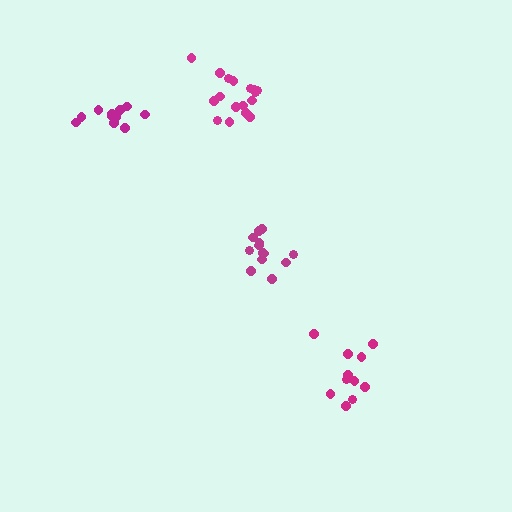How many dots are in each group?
Group 1: 11 dots, Group 2: 17 dots, Group 3: 11 dots, Group 4: 13 dots (52 total).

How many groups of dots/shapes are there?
There are 4 groups.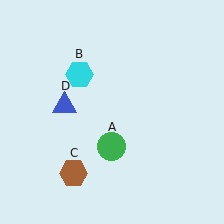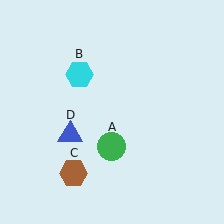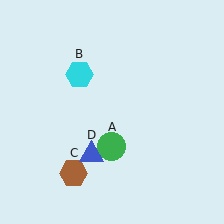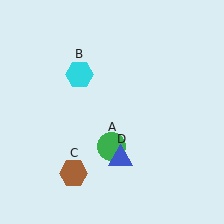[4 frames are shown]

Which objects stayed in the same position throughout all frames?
Green circle (object A) and cyan hexagon (object B) and brown hexagon (object C) remained stationary.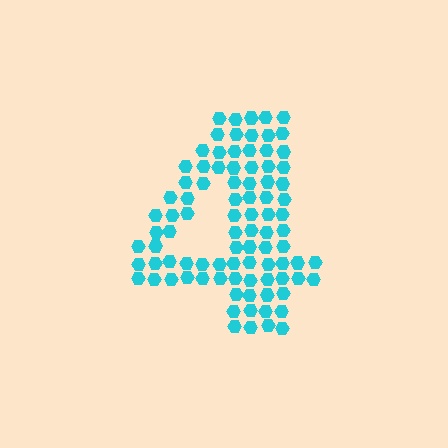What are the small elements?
The small elements are hexagons.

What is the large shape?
The large shape is the digit 4.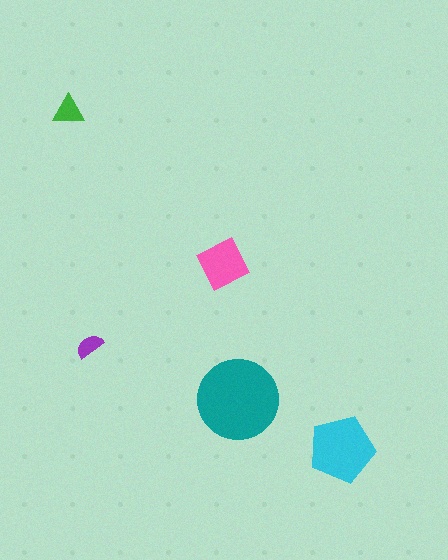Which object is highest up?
The green triangle is topmost.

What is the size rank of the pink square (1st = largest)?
3rd.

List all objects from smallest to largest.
The purple semicircle, the green triangle, the pink square, the cyan pentagon, the teal circle.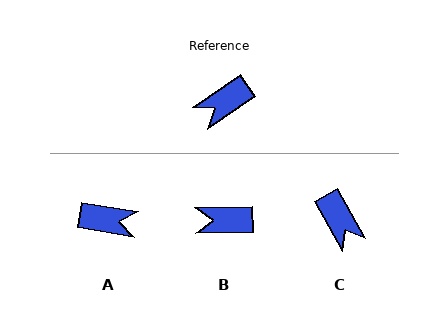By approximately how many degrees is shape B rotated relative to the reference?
Approximately 33 degrees clockwise.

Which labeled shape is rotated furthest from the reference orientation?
A, about 136 degrees away.